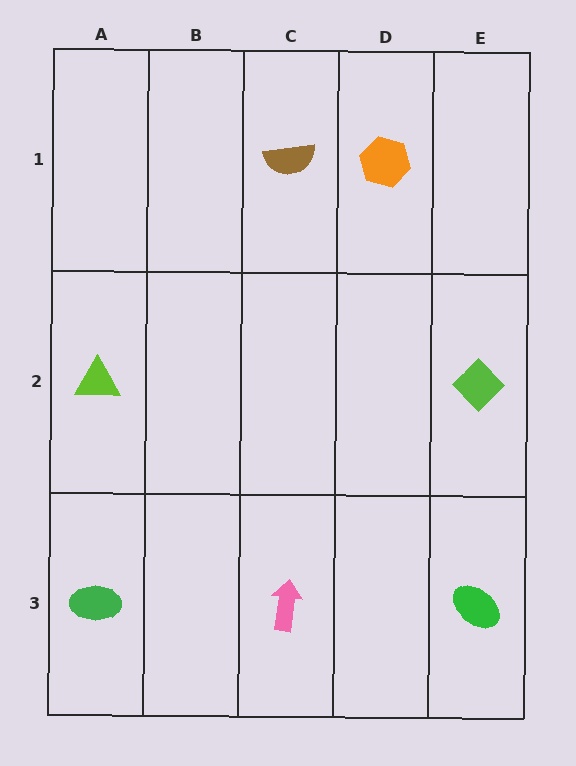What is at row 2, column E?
A lime diamond.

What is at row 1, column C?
A brown semicircle.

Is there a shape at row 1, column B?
No, that cell is empty.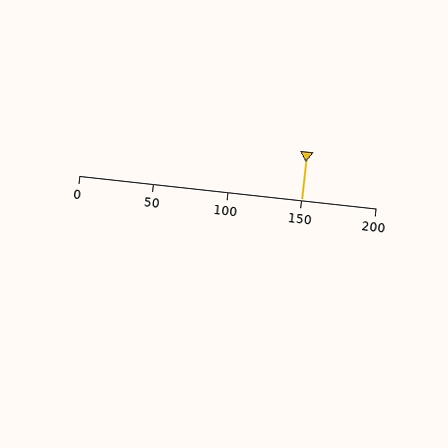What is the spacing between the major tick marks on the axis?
The major ticks are spaced 50 apart.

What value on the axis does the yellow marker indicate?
The marker indicates approximately 150.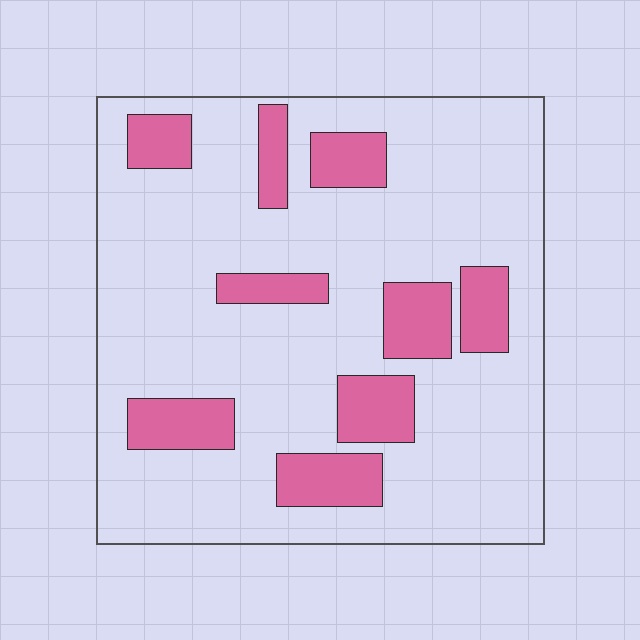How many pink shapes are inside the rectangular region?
9.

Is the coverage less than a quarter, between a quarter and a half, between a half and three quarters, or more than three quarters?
Less than a quarter.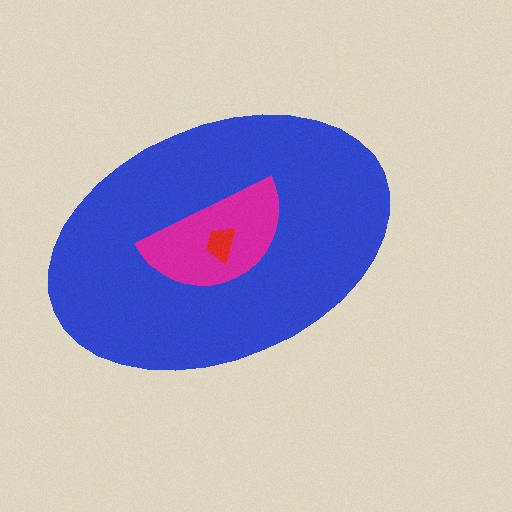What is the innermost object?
The red trapezoid.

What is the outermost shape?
The blue ellipse.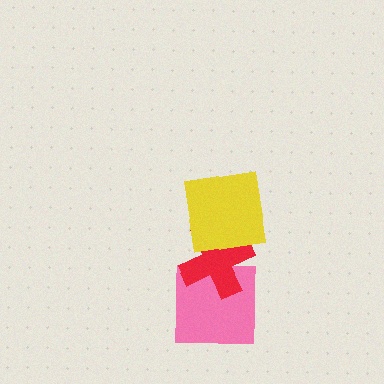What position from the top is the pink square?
The pink square is 3rd from the top.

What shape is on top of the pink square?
The red cross is on top of the pink square.